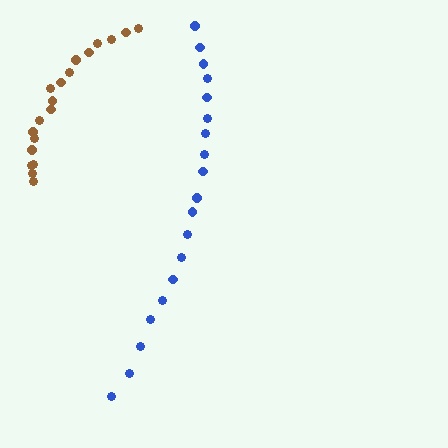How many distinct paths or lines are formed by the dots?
There are 2 distinct paths.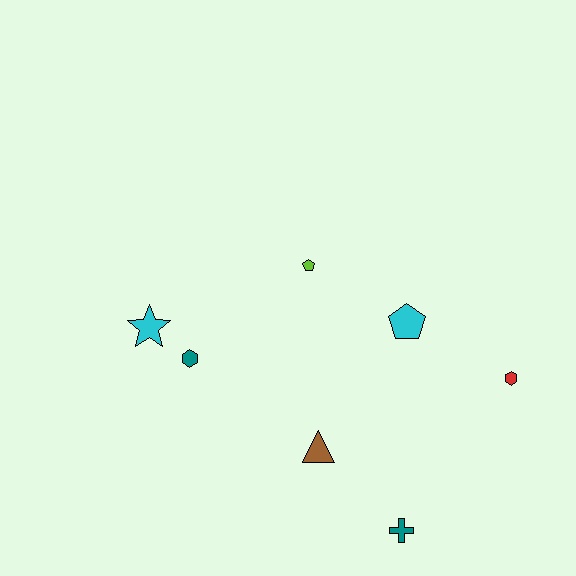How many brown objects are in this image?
There is 1 brown object.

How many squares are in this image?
There are no squares.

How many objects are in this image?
There are 7 objects.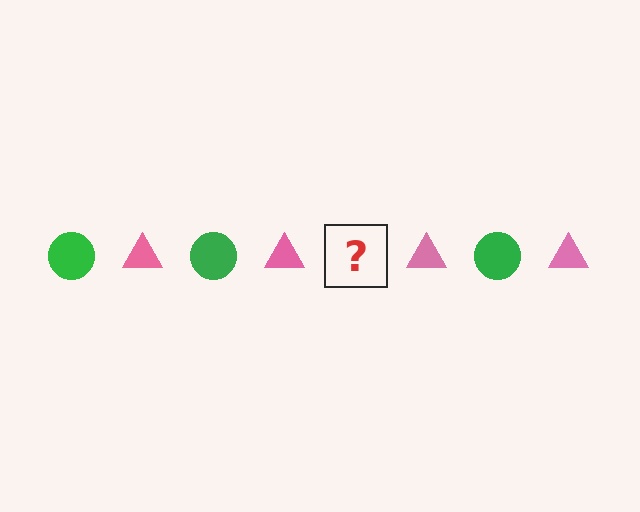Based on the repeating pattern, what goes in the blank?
The blank should be a green circle.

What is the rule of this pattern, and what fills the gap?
The rule is that the pattern alternates between green circle and pink triangle. The gap should be filled with a green circle.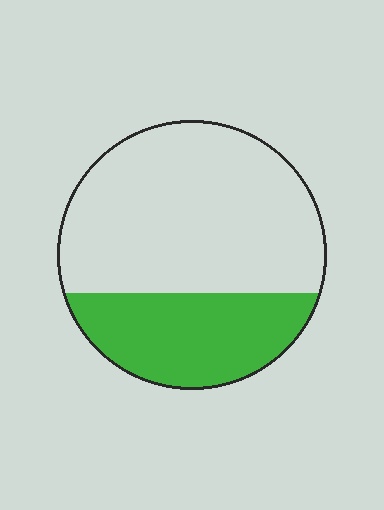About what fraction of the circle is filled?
About one third (1/3).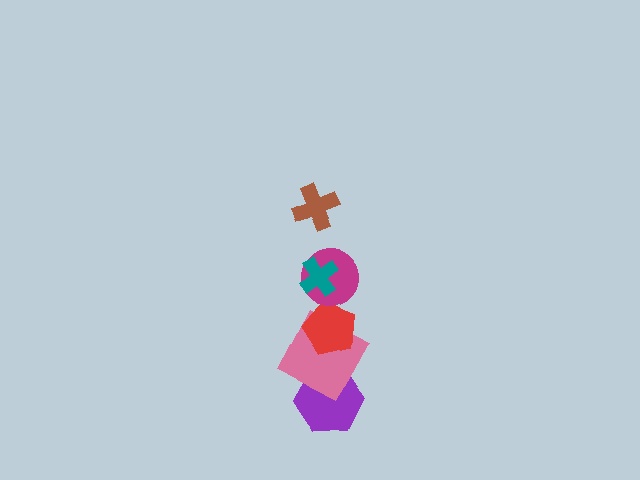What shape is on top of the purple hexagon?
The pink square is on top of the purple hexagon.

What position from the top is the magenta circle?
The magenta circle is 3rd from the top.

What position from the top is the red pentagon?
The red pentagon is 4th from the top.